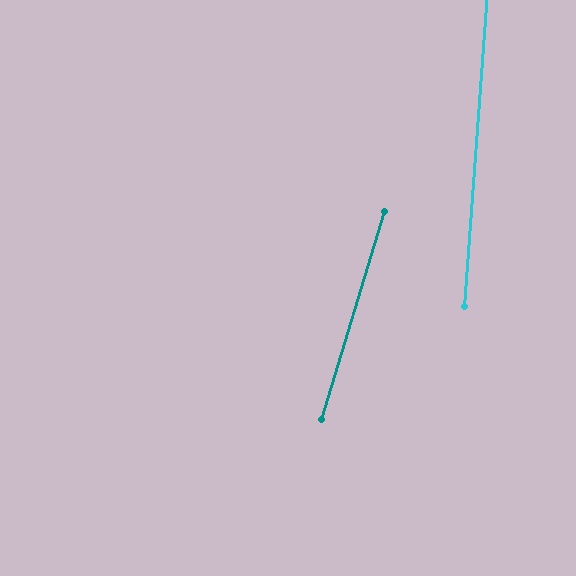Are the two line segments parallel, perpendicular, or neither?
Neither parallel nor perpendicular — they differ by about 13°.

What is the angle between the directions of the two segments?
Approximately 13 degrees.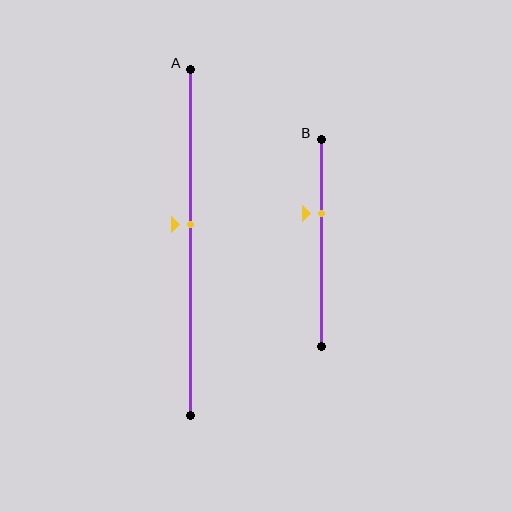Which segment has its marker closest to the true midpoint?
Segment A has its marker closest to the true midpoint.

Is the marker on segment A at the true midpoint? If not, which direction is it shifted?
No, the marker on segment A is shifted upward by about 5% of the segment length.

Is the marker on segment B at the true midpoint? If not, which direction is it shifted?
No, the marker on segment B is shifted upward by about 14% of the segment length.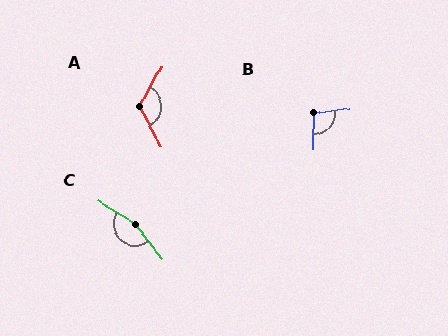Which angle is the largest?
C, at approximately 159 degrees.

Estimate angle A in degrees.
Approximately 125 degrees.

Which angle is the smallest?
B, at approximately 98 degrees.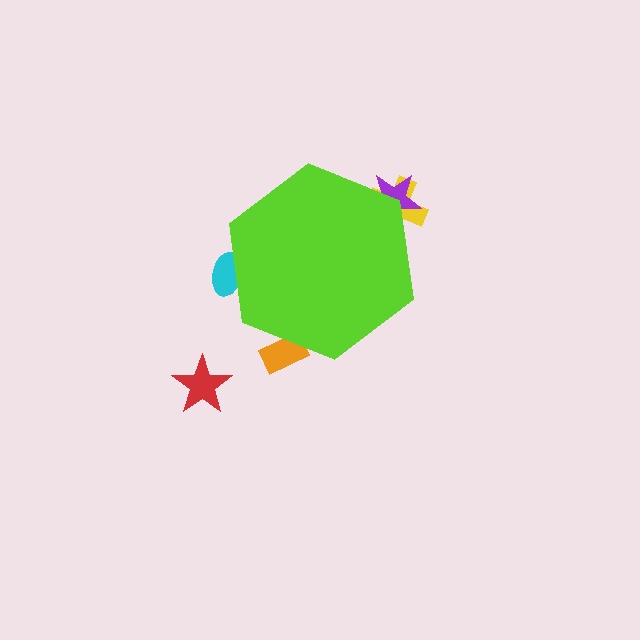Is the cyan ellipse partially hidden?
Yes, the cyan ellipse is partially hidden behind the lime hexagon.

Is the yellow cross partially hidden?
Yes, the yellow cross is partially hidden behind the lime hexagon.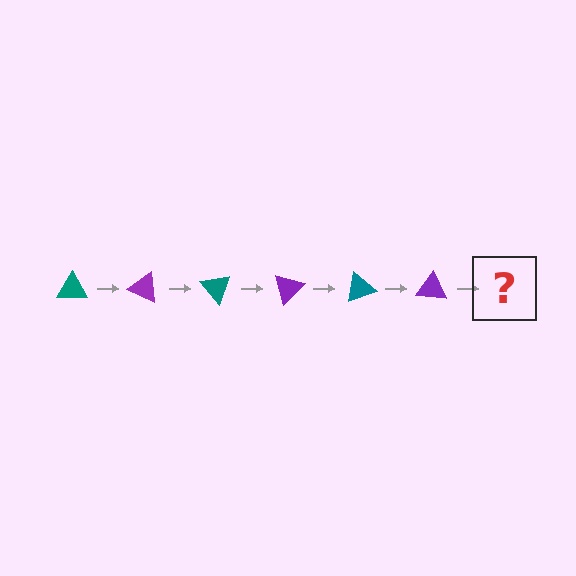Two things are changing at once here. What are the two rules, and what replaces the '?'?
The two rules are that it rotates 25 degrees each step and the color cycles through teal and purple. The '?' should be a teal triangle, rotated 150 degrees from the start.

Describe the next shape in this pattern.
It should be a teal triangle, rotated 150 degrees from the start.